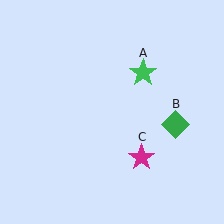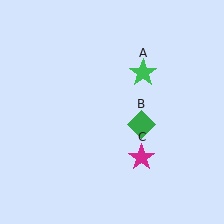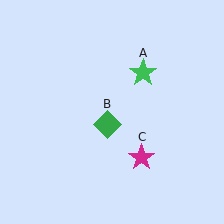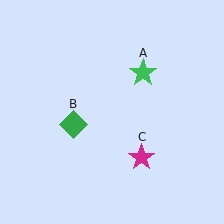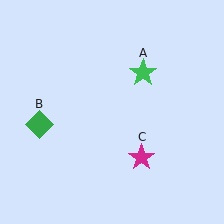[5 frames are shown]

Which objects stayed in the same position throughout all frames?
Green star (object A) and magenta star (object C) remained stationary.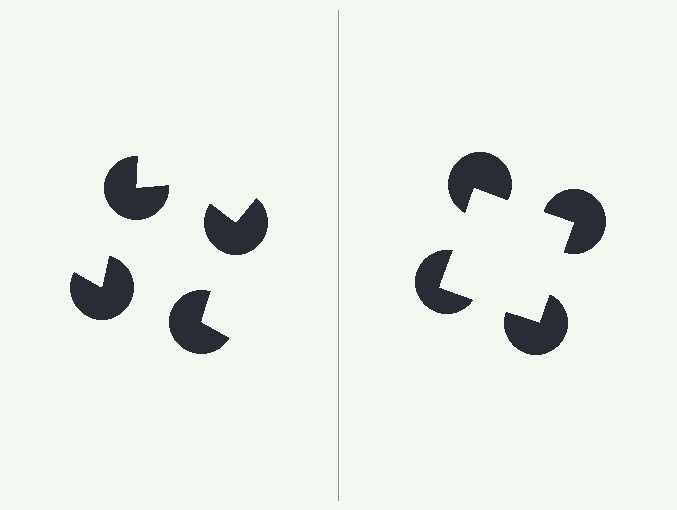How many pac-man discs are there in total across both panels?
8 — 4 on each side.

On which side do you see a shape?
An illusory square appears on the right side. On the left side the wedge cuts are rotated, so no coherent shape forms.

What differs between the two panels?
The pac-man discs are positioned identically on both sides; only the wedge orientations differ. On the right they align to a square; on the left they are misaligned.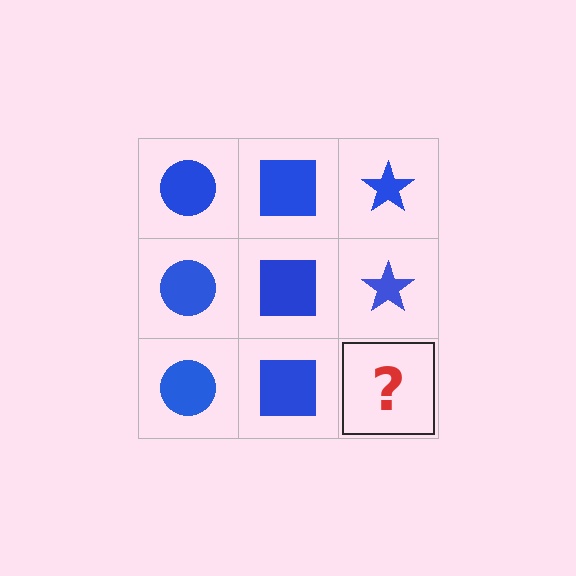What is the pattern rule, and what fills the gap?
The rule is that each column has a consistent shape. The gap should be filled with a blue star.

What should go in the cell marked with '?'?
The missing cell should contain a blue star.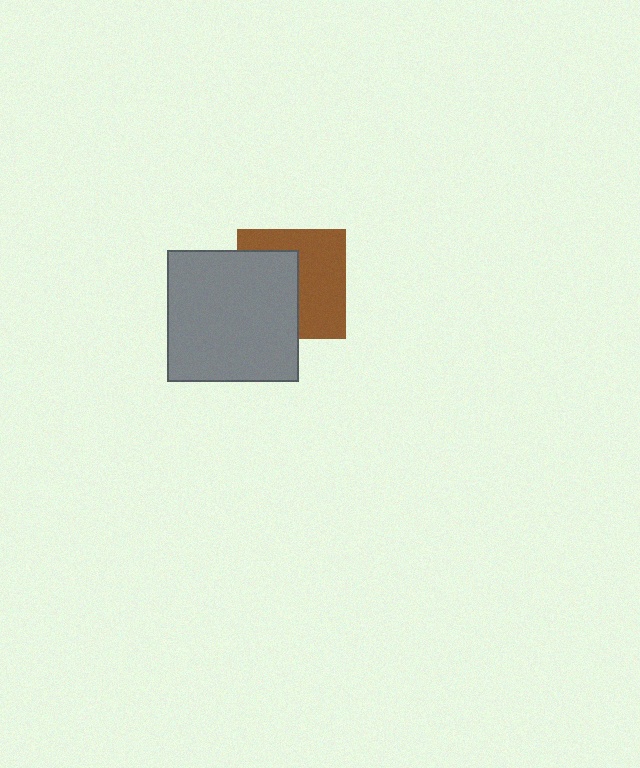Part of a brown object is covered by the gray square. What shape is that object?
It is a square.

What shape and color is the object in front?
The object in front is a gray square.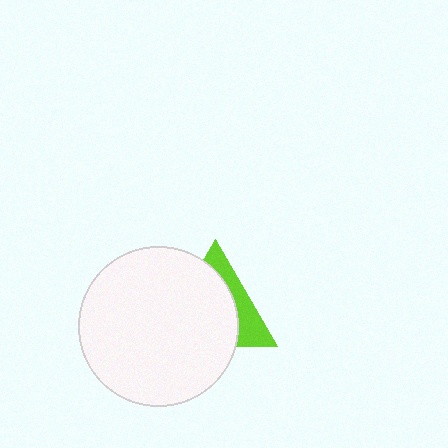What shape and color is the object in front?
The object in front is a white circle.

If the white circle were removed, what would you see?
You would see the complete lime triangle.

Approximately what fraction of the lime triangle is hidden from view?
Roughly 67% of the lime triangle is hidden behind the white circle.